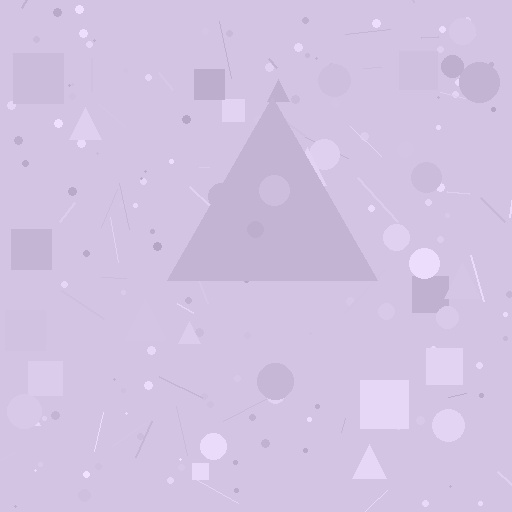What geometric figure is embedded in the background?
A triangle is embedded in the background.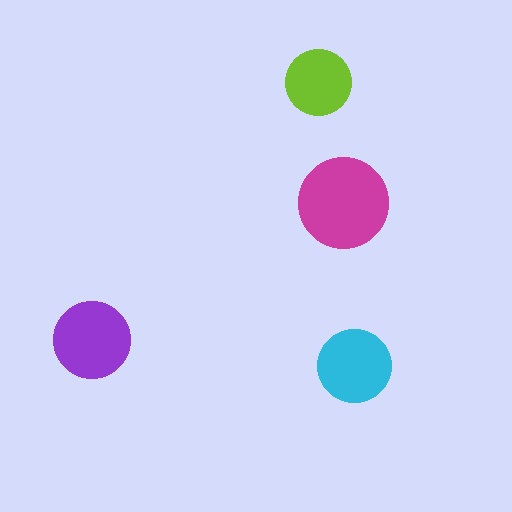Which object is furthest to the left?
The purple circle is leftmost.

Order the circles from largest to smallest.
the magenta one, the purple one, the cyan one, the lime one.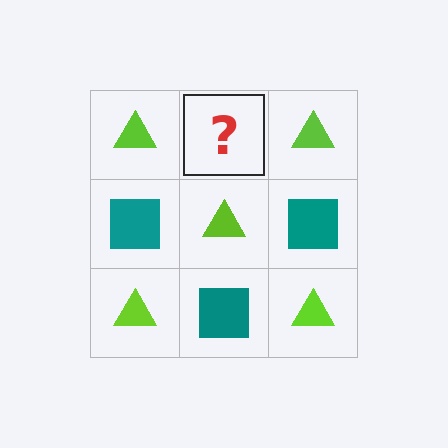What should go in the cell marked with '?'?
The missing cell should contain a teal square.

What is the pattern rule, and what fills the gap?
The rule is that it alternates lime triangle and teal square in a checkerboard pattern. The gap should be filled with a teal square.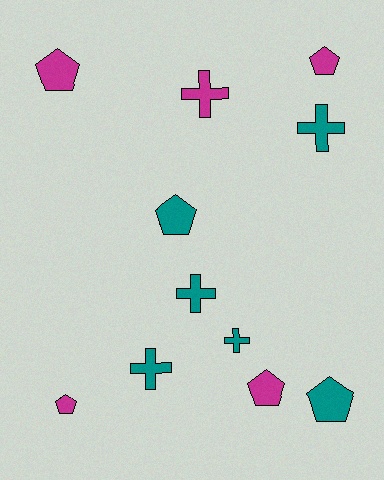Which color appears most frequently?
Teal, with 6 objects.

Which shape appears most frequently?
Pentagon, with 6 objects.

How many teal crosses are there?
There are 4 teal crosses.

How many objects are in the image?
There are 11 objects.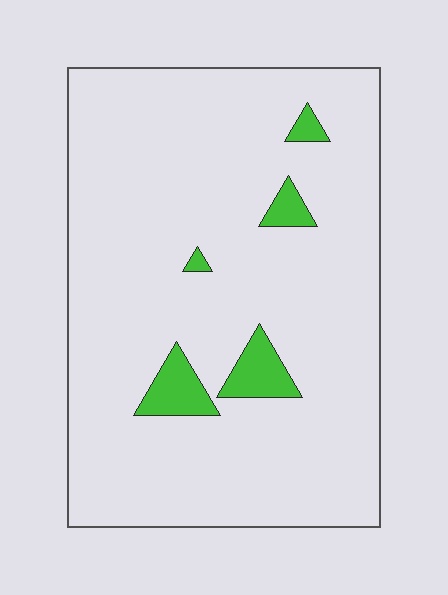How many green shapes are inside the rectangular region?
5.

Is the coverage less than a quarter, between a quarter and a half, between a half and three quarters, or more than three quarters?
Less than a quarter.